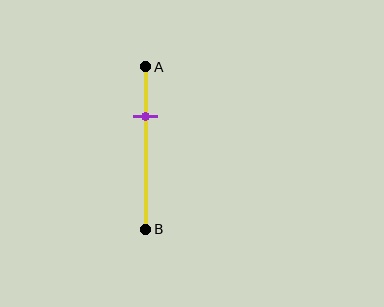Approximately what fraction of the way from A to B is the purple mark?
The purple mark is approximately 30% of the way from A to B.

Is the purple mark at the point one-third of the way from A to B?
Yes, the mark is approximately at the one-third point.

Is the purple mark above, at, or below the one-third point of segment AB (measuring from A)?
The purple mark is approximately at the one-third point of segment AB.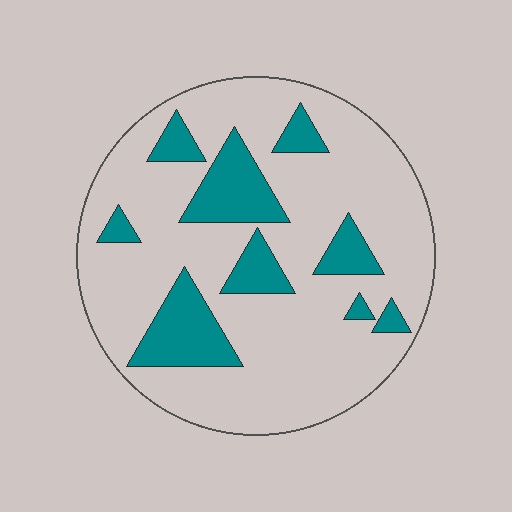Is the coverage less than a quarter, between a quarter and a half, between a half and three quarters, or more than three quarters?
Less than a quarter.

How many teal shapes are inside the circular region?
9.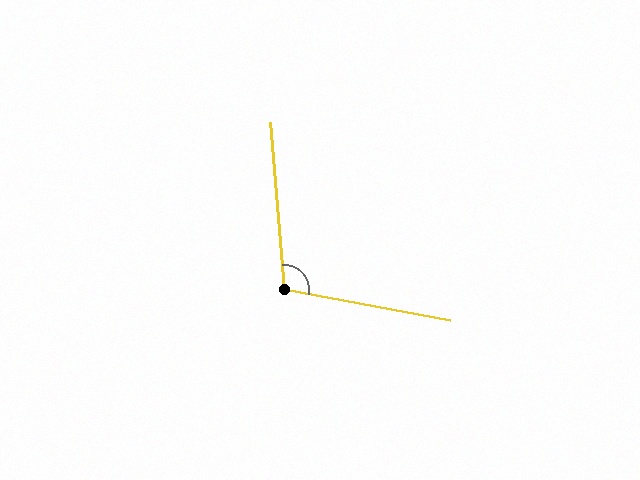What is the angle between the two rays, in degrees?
Approximately 105 degrees.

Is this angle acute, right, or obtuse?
It is obtuse.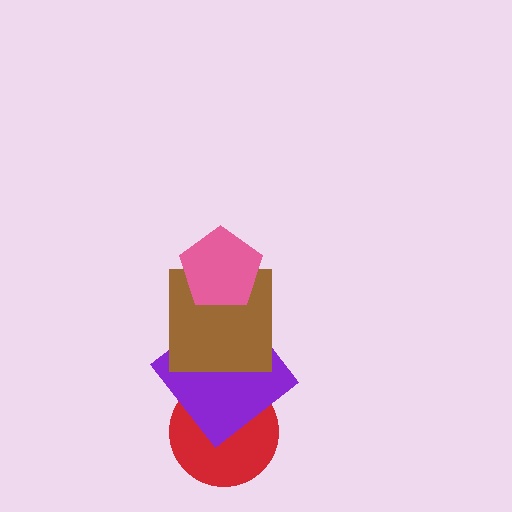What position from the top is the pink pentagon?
The pink pentagon is 1st from the top.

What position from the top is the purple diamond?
The purple diamond is 3rd from the top.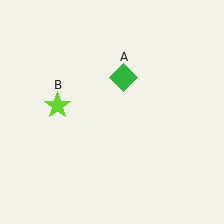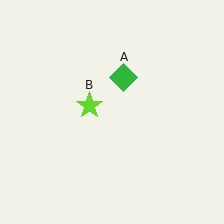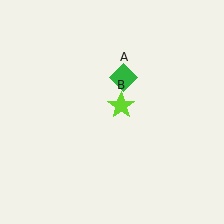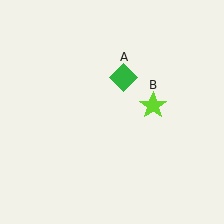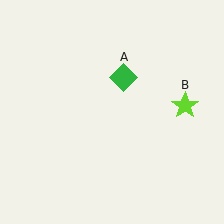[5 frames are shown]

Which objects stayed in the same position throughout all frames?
Green diamond (object A) remained stationary.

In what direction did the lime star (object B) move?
The lime star (object B) moved right.